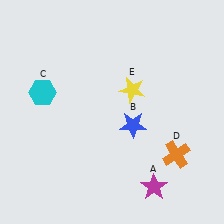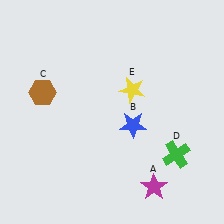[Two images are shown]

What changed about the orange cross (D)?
In Image 1, D is orange. In Image 2, it changed to green.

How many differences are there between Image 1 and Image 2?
There are 2 differences between the two images.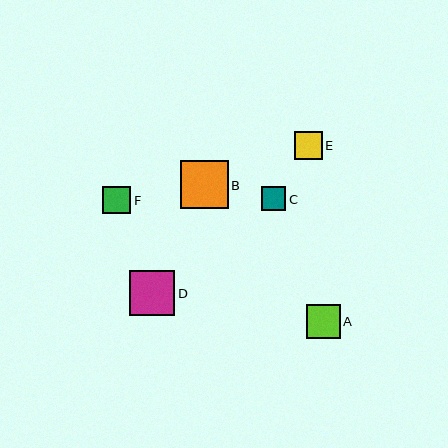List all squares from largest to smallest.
From largest to smallest: B, D, A, F, E, C.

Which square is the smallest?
Square C is the smallest with a size of approximately 24 pixels.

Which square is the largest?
Square B is the largest with a size of approximately 48 pixels.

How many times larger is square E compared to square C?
Square E is approximately 1.2 times the size of square C.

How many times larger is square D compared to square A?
Square D is approximately 1.3 times the size of square A.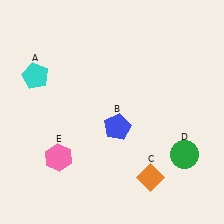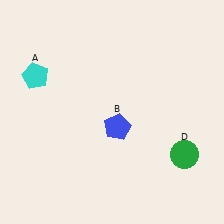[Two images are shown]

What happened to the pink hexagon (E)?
The pink hexagon (E) was removed in Image 2. It was in the bottom-left area of Image 1.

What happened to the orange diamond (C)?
The orange diamond (C) was removed in Image 2. It was in the bottom-right area of Image 1.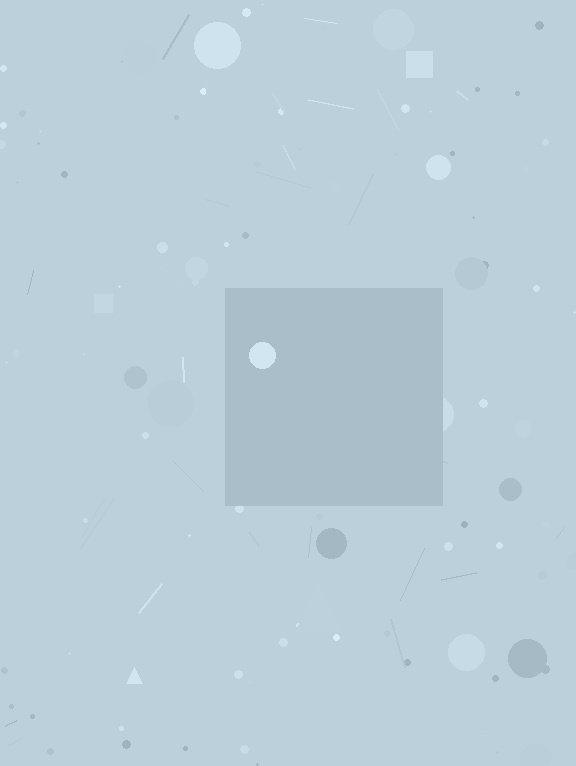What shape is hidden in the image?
A square is hidden in the image.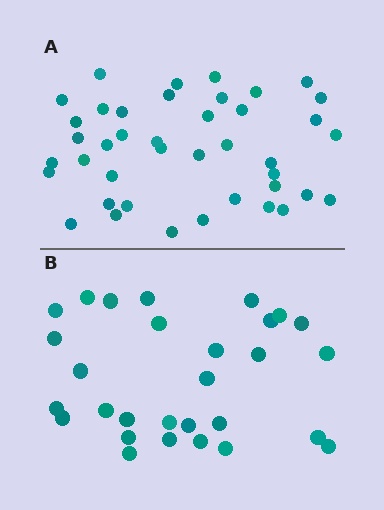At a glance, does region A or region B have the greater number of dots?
Region A (the top region) has more dots.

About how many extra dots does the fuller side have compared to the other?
Region A has roughly 12 or so more dots than region B.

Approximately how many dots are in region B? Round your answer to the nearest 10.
About 30 dots. (The exact count is 29, which rounds to 30.)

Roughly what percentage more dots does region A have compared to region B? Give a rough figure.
About 40% more.